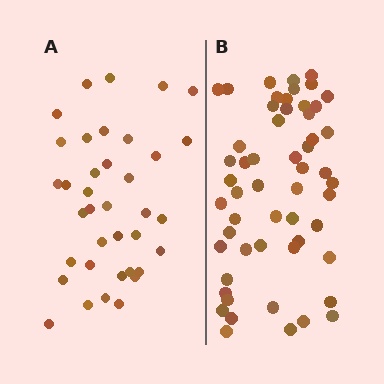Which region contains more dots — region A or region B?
Region B (the right region) has more dots.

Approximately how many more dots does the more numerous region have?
Region B has approximately 20 more dots than region A.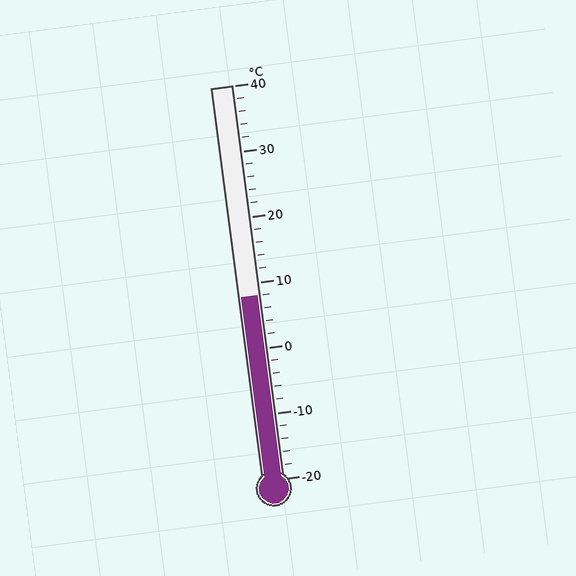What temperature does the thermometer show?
The thermometer shows approximately 8°C.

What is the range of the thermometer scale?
The thermometer scale ranges from -20°C to 40°C.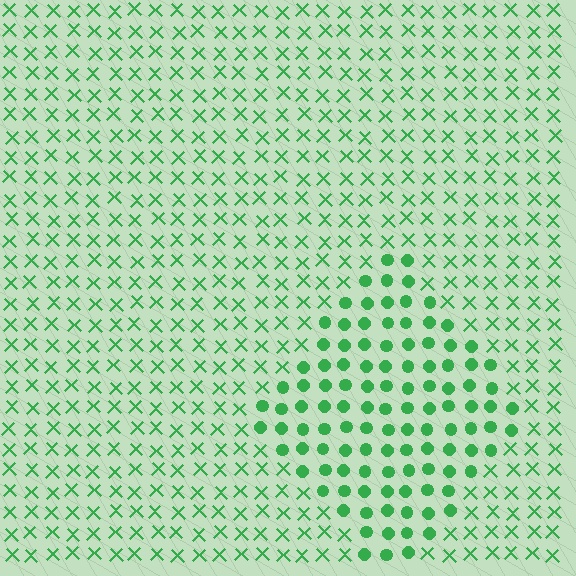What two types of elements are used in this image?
The image uses circles inside the diamond region and X marks outside it.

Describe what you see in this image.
The image is filled with small green elements arranged in a uniform grid. A diamond-shaped region contains circles, while the surrounding area contains X marks. The boundary is defined purely by the change in element shape.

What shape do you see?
I see a diamond.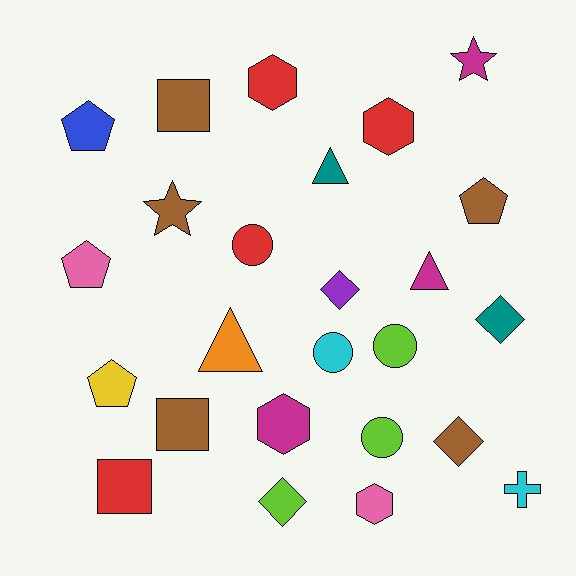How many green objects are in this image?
There are no green objects.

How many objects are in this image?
There are 25 objects.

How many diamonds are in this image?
There are 4 diamonds.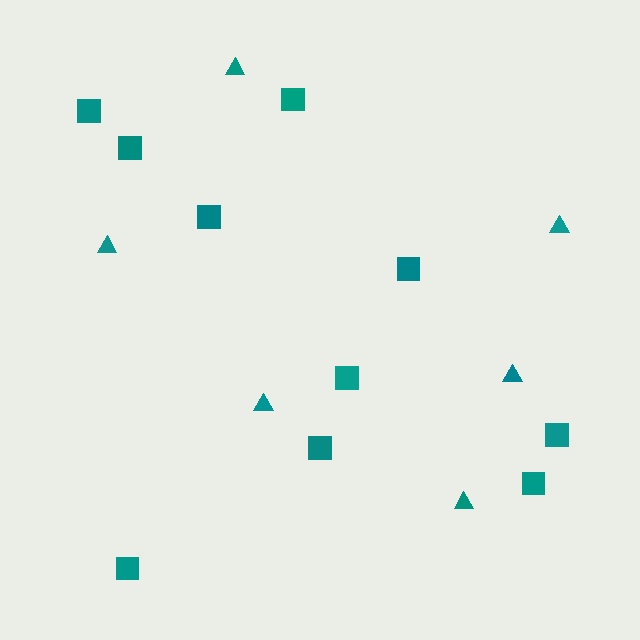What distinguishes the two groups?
There are 2 groups: one group of triangles (6) and one group of squares (10).